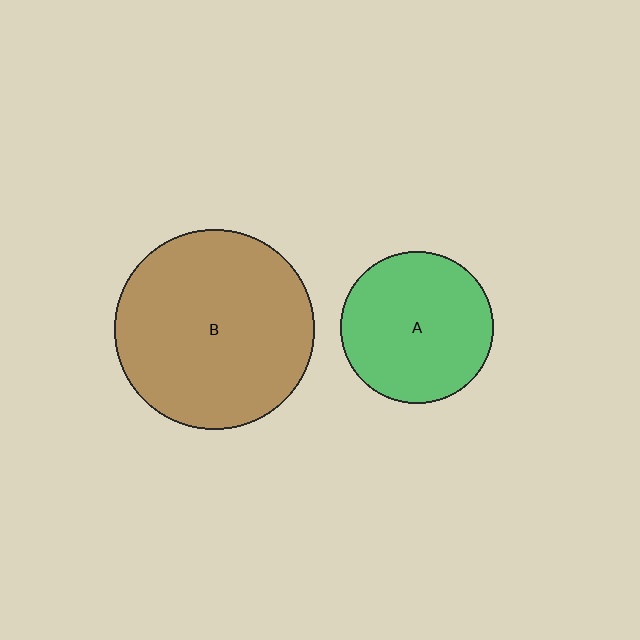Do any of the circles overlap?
No, none of the circles overlap.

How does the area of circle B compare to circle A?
Approximately 1.7 times.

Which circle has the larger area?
Circle B (brown).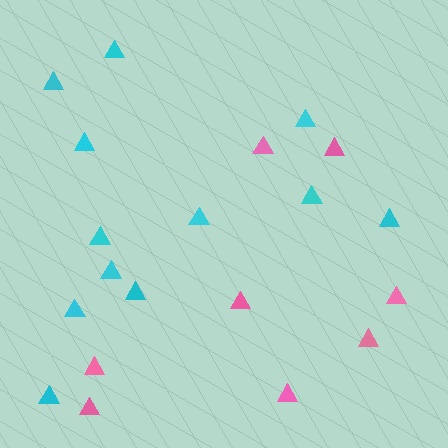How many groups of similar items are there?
There are 2 groups: one group of cyan triangles (12) and one group of pink triangles (8).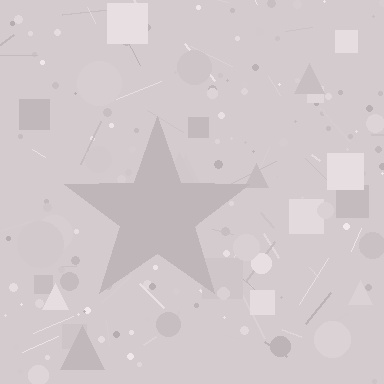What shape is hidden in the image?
A star is hidden in the image.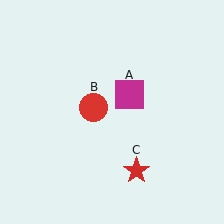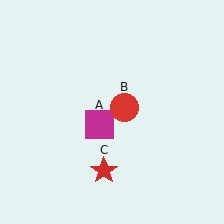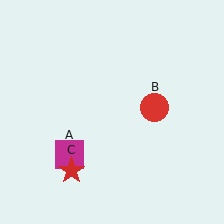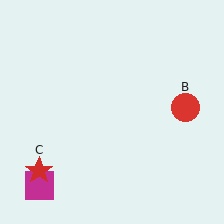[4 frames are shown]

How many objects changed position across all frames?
3 objects changed position: magenta square (object A), red circle (object B), red star (object C).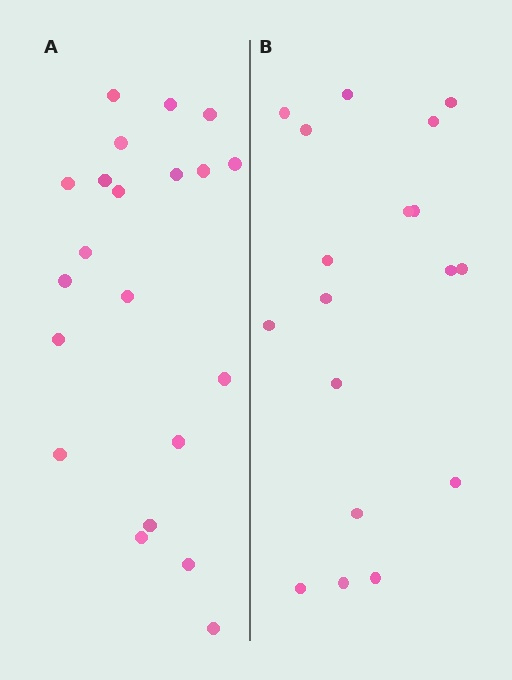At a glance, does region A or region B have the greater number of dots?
Region A (the left region) has more dots.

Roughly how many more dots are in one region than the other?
Region A has just a few more — roughly 2 or 3 more dots than region B.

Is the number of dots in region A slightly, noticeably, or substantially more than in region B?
Region A has only slightly more — the two regions are fairly close. The ratio is roughly 1.2 to 1.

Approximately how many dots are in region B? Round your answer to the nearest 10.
About 20 dots. (The exact count is 18, which rounds to 20.)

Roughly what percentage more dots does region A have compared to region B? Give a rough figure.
About 15% more.